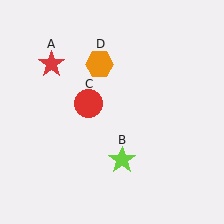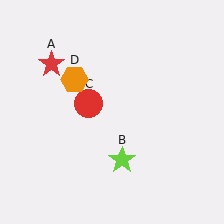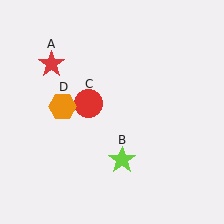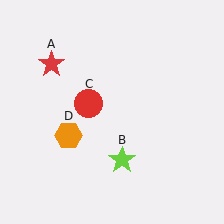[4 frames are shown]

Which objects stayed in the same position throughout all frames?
Red star (object A) and lime star (object B) and red circle (object C) remained stationary.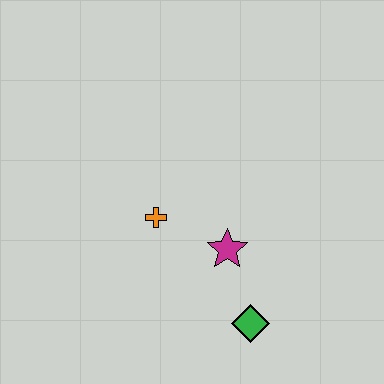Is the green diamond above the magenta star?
No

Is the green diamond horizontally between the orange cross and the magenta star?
No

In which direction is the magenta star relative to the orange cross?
The magenta star is to the right of the orange cross.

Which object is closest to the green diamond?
The magenta star is closest to the green diamond.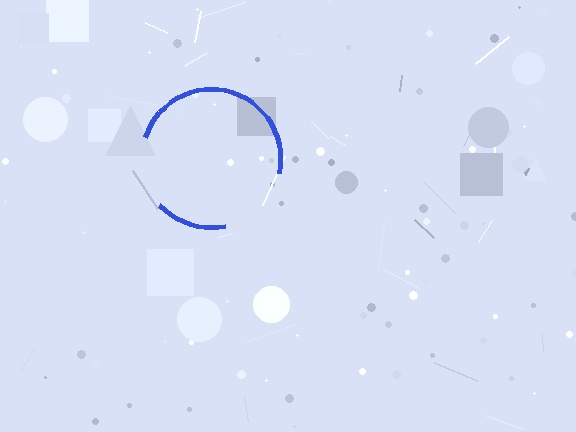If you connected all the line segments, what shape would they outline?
They would outline a circle.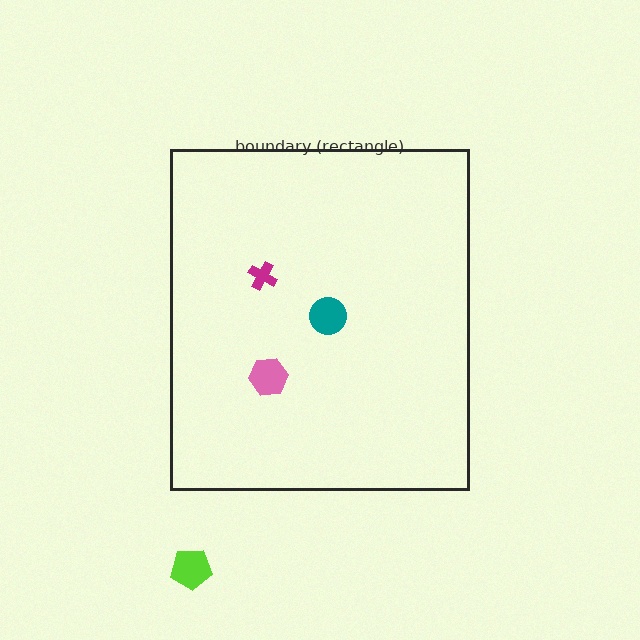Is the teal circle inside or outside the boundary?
Inside.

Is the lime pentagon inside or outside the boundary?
Outside.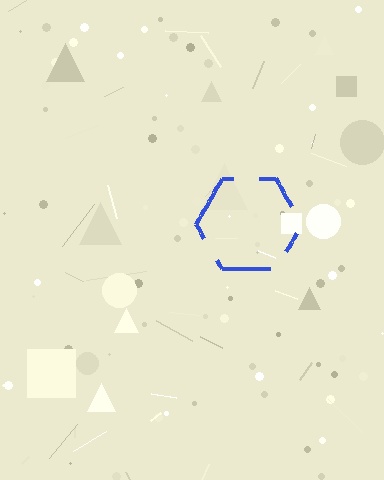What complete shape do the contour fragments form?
The contour fragments form a hexagon.